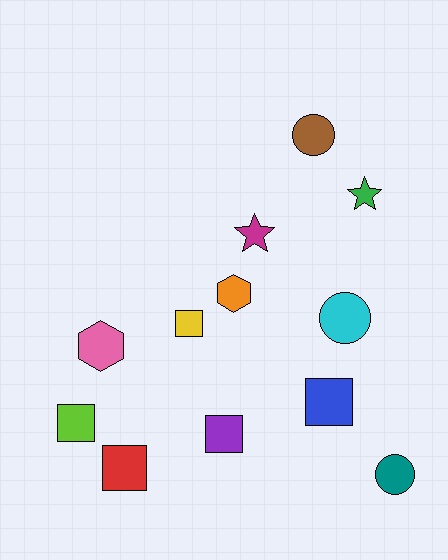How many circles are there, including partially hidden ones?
There are 3 circles.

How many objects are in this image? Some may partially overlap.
There are 12 objects.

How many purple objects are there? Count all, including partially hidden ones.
There is 1 purple object.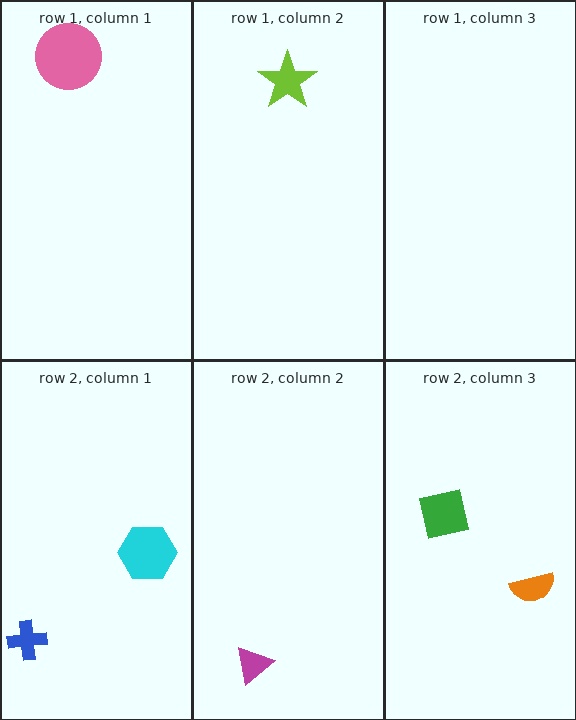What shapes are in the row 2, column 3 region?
The orange semicircle, the green square.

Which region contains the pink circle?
The row 1, column 1 region.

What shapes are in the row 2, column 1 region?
The cyan hexagon, the blue cross.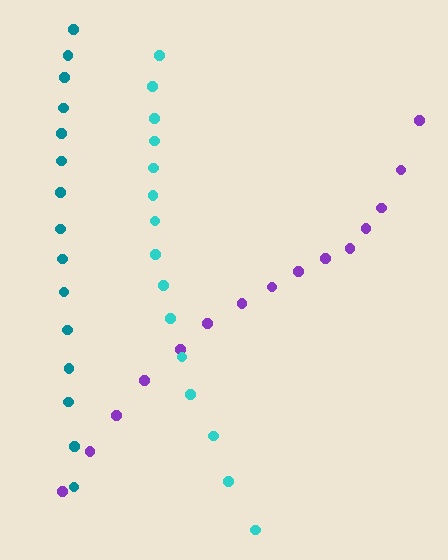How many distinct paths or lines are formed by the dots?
There are 3 distinct paths.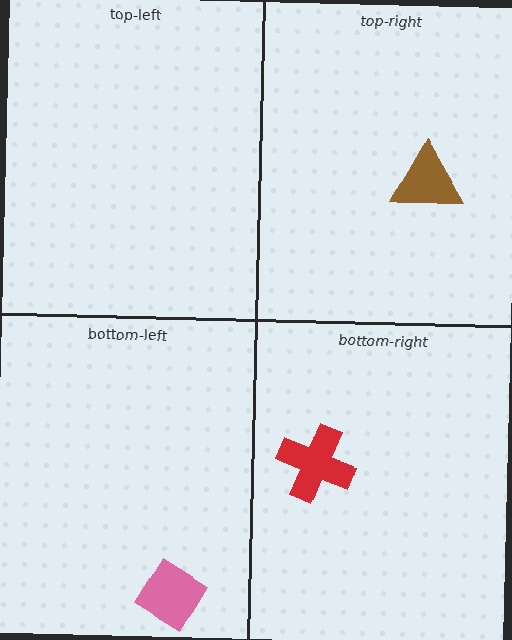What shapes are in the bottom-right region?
The red cross.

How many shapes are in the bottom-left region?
1.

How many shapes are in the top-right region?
1.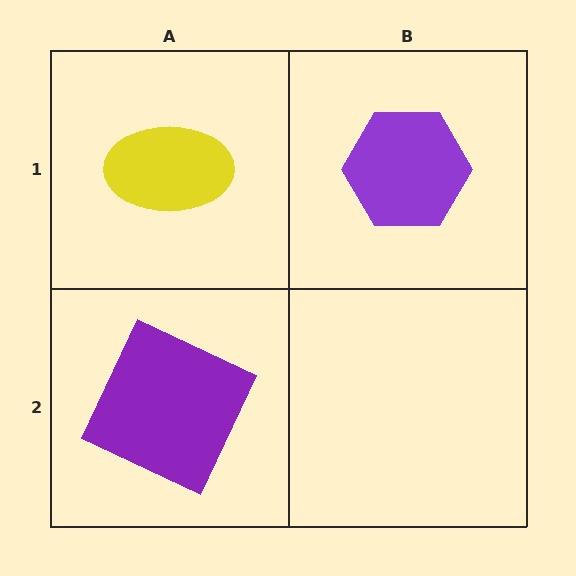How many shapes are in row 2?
1 shape.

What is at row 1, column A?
A yellow ellipse.